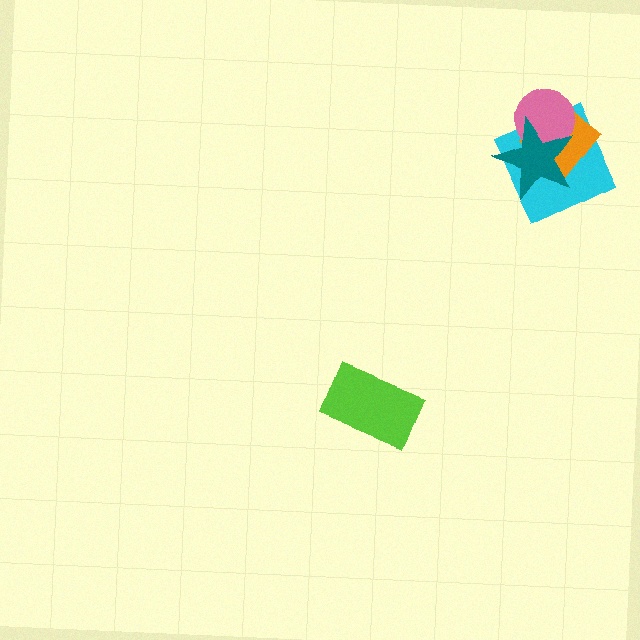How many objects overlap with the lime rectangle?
0 objects overlap with the lime rectangle.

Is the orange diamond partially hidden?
Yes, it is partially covered by another shape.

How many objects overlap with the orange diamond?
3 objects overlap with the orange diamond.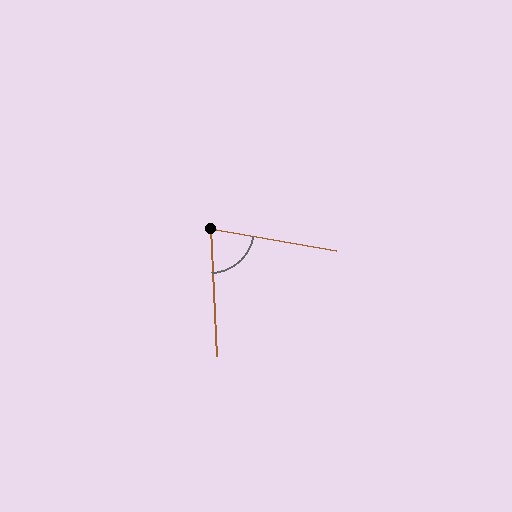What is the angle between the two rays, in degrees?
Approximately 77 degrees.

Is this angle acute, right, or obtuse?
It is acute.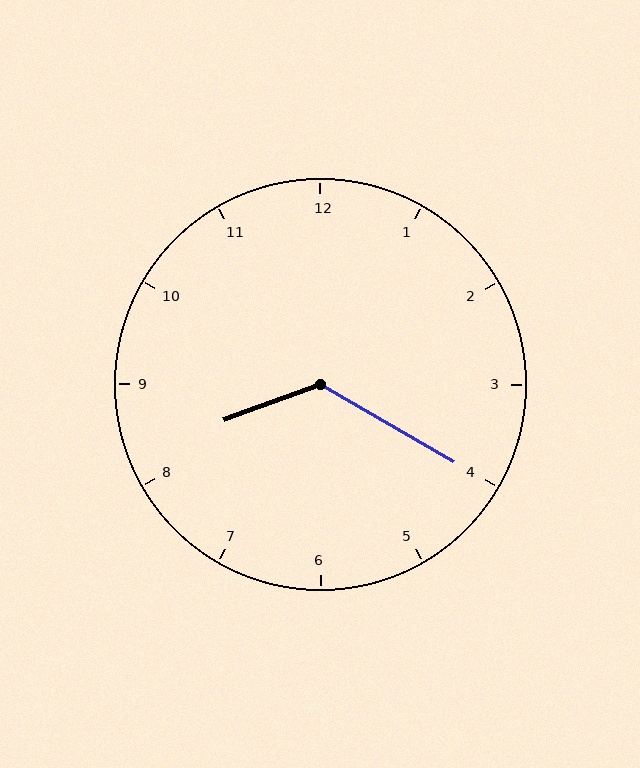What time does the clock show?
8:20.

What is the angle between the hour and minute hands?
Approximately 130 degrees.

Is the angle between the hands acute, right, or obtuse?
It is obtuse.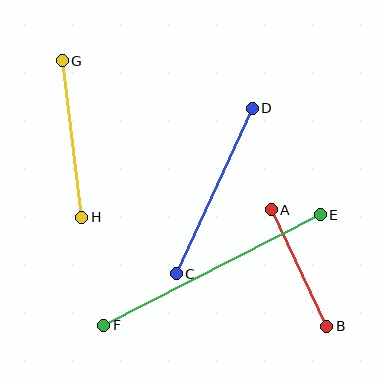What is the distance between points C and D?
The distance is approximately 182 pixels.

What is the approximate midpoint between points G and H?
The midpoint is at approximately (72, 139) pixels.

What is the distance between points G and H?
The distance is approximately 158 pixels.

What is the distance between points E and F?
The distance is approximately 243 pixels.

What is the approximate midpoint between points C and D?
The midpoint is at approximately (214, 191) pixels.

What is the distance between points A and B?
The distance is approximately 129 pixels.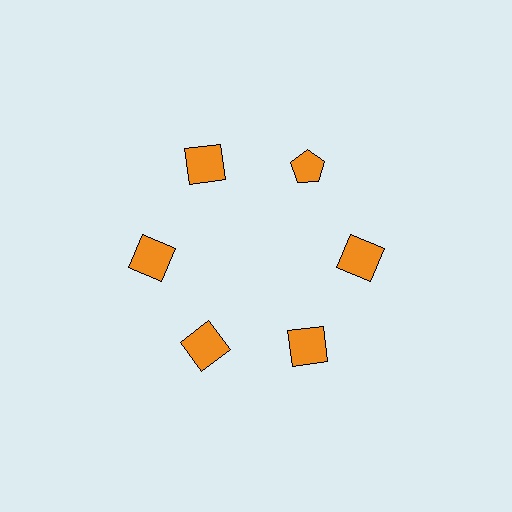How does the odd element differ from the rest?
It has a different shape: pentagon instead of square.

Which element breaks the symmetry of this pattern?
The orange pentagon at roughly the 1 o'clock position breaks the symmetry. All other shapes are orange squares.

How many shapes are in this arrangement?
There are 6 shapes arranged in a ring pattern.